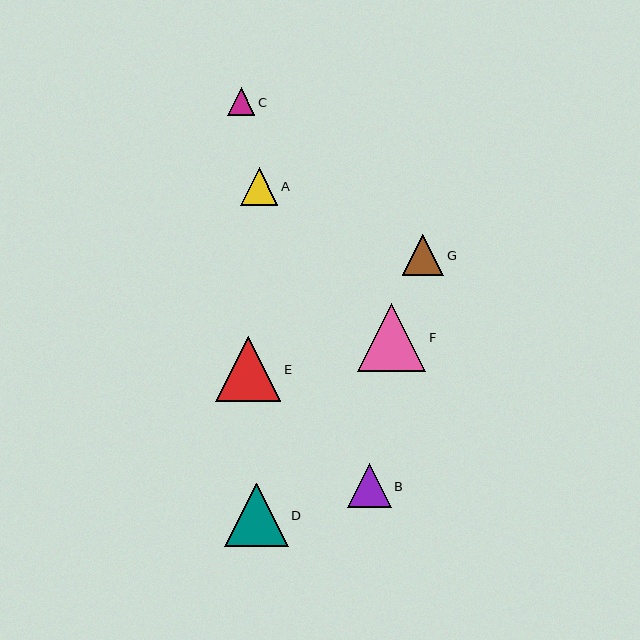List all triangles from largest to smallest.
From largest to smallest: F, E, D, B, G, A, C.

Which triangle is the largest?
Triangle F is the largest with a size of approximately 69 pixels.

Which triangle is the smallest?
Triangle C is the smallest with a size of approximately 27 pixels.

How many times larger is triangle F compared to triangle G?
Triangle F is approximately 1.7 times the size of triangle G.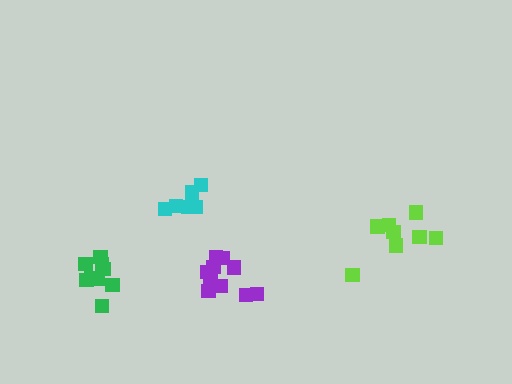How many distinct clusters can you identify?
There are 4 distinct clusters.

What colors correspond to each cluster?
The clusters are colored: purple, green, lime, cyan.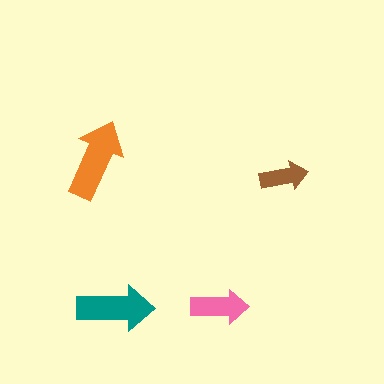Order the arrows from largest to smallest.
the orange one, the teal one, the pink one, the brown one.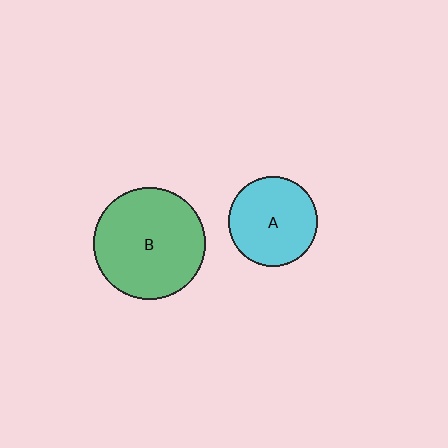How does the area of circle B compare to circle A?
Approximately 1.6 times.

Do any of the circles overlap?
No, none of the circles overlap.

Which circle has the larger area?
Circle B (green).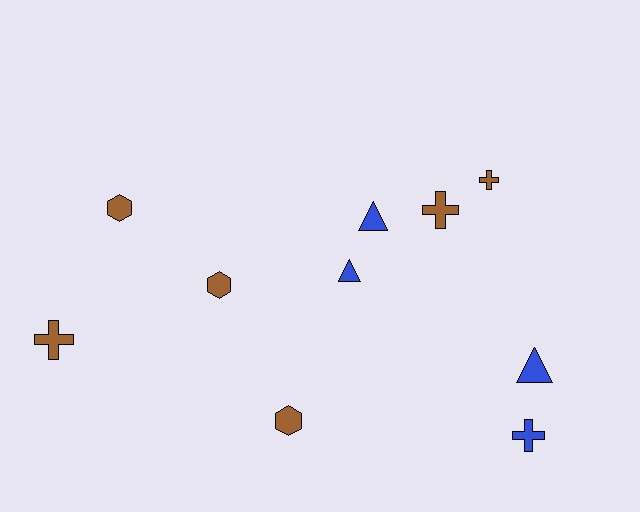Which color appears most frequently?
Brown, with 6 objects.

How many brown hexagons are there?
There are 3 brown hexagons.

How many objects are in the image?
There are 10 objects.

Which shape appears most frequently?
Cross, with 4 objects.